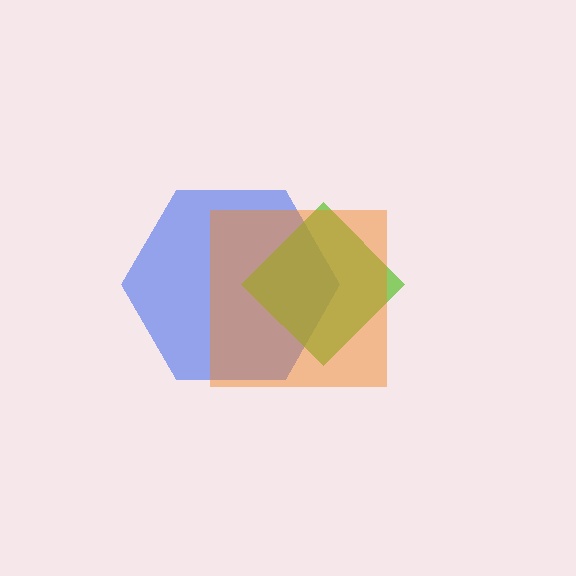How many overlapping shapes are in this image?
There are 3 overlapping shapes in the image.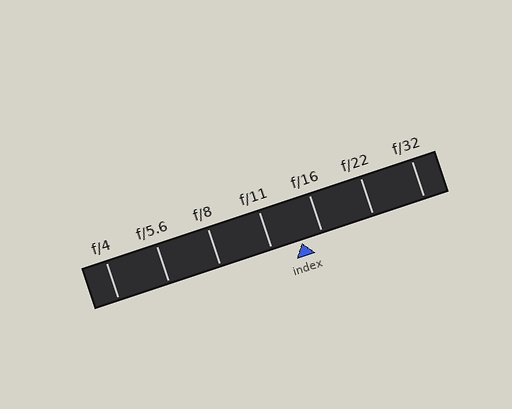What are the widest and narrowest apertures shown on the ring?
The widest aperture shown is f/4 and the narrowest is f/32.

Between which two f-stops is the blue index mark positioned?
The index mark is between f/11 and f/16.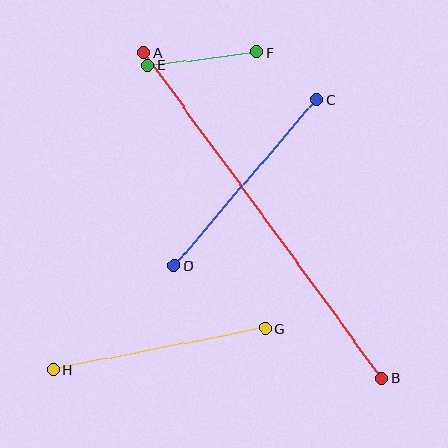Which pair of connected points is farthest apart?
Points A and B are farthest apart.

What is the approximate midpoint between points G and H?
The midpoint is at approximately (159, 349) pixels.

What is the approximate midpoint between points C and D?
The midpoint is at approximately (245, 183) pixels.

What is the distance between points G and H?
The distance is approximately 216 pixels.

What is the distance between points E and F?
The distance is approximately 110 pixels.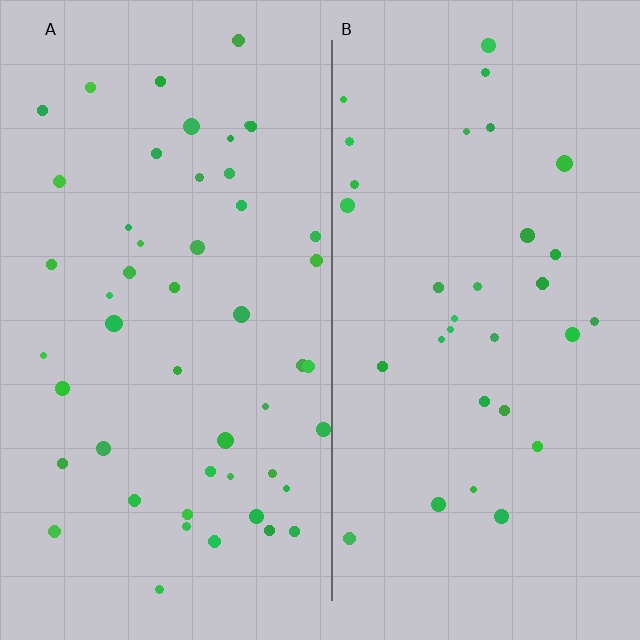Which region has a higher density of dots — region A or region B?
A (the left).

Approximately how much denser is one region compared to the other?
Approximately 1.6× — region A over region B.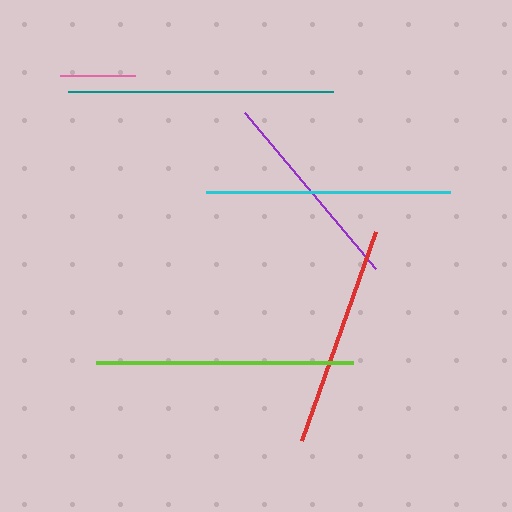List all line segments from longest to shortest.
From longest to shortest: teal, lime, cyan, red, purple, pink.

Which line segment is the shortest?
The pink line is the shortest at approximately 75 pixels.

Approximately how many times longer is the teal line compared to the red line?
The teal line is approximately 1.2 times the length of the red line.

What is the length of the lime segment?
The lime segment is approximately 257 pixels long.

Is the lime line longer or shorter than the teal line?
The teal line is longer than the lime line.